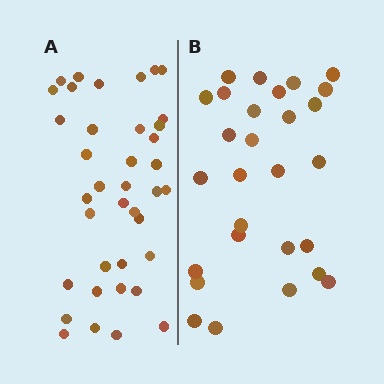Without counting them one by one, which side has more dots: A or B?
Region A (the left region) has more dots.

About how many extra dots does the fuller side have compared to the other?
Region A has roughly 10 or so more dots than region B.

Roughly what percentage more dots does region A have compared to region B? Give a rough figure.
About 35% more.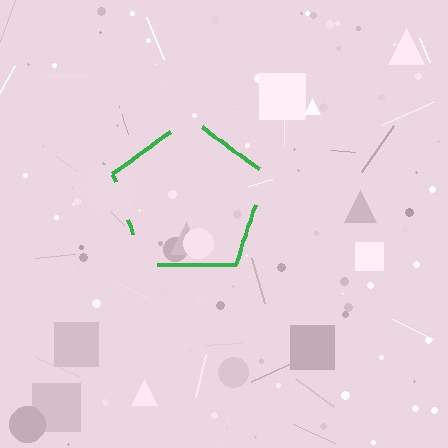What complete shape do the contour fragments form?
The contour fragments form a pentagon.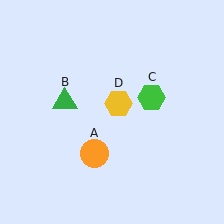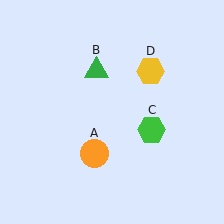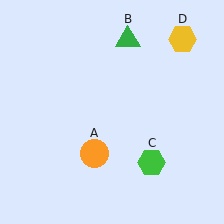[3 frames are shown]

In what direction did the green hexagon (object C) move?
The green hexagon (object C) moved down.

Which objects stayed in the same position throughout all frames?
Orange circle (object A) remained stationary.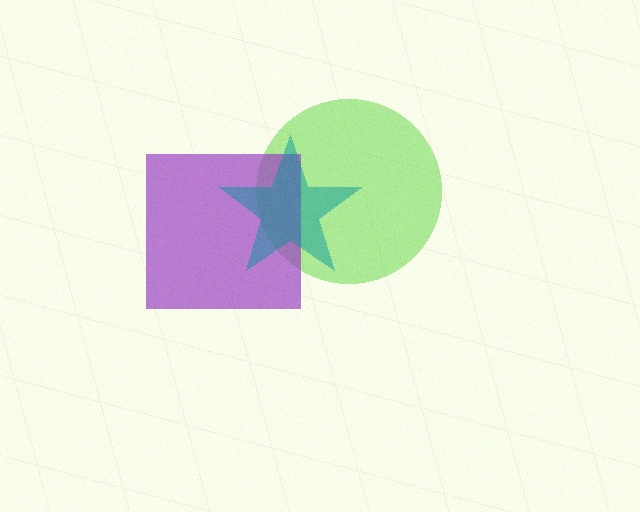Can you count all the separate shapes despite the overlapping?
Yes, there are 3 separate shapes.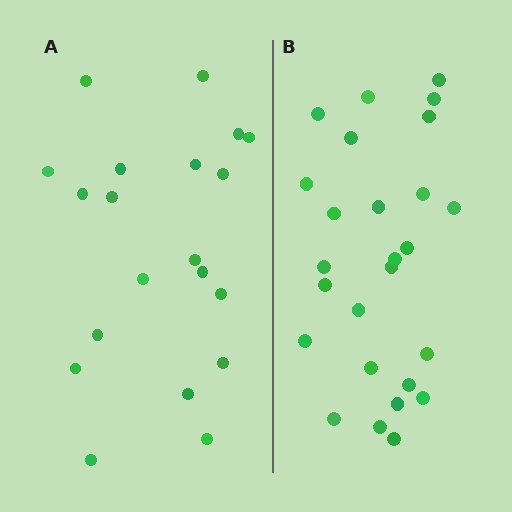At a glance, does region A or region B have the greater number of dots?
Region B (the right region) has more dots.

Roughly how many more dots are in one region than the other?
Region B has about 6 more dots than region A.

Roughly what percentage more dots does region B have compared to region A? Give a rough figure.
About 30% more.